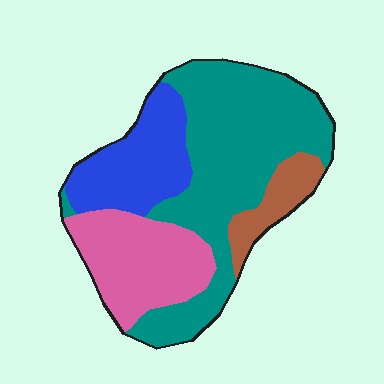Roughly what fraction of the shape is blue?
Blue takes up less than a quarter of the shape.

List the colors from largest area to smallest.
From largest to smallest: teal, pink, blue, brown.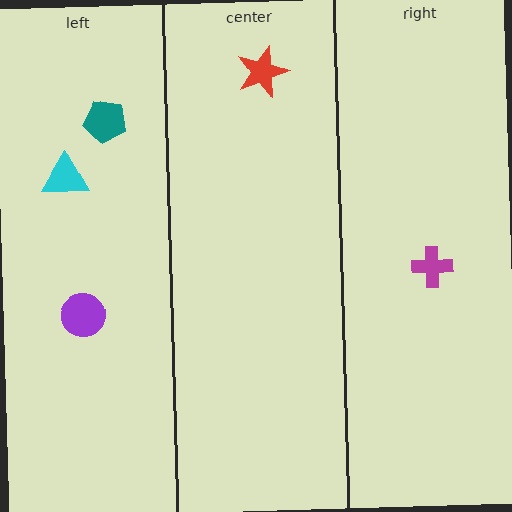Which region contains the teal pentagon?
The left region.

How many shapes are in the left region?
3.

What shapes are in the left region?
The teal pentagon, the cyan triangle, the purple circle.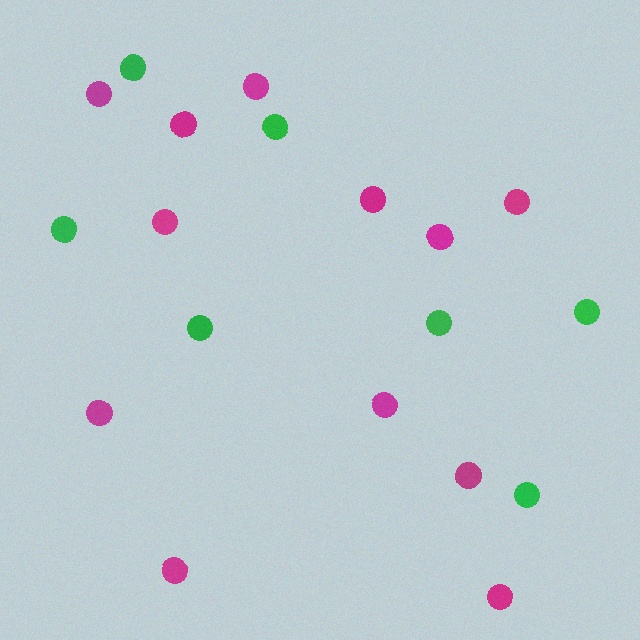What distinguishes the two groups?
There are 2 groups: one group of green circles (7) and one group of magenta circles (12).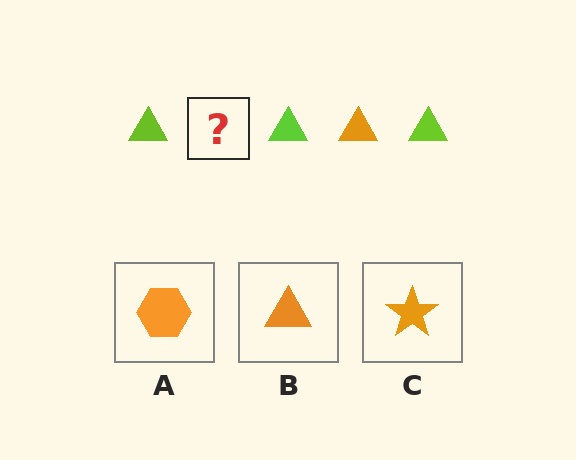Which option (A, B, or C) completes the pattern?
B.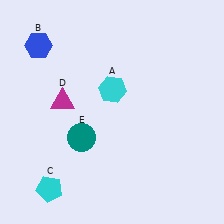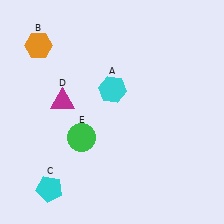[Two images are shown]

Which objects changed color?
B changed from blue to orange. E changed from teal to green.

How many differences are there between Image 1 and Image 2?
There are 2 differences between the two images.